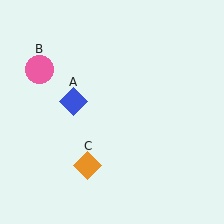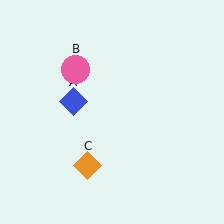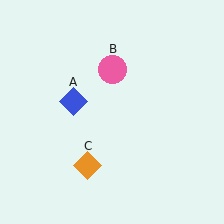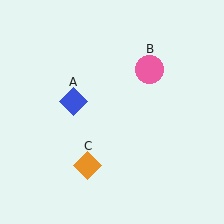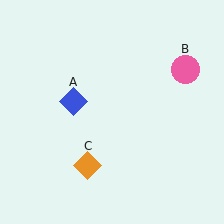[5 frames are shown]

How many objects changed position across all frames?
1 object changed position: pink circle (object B).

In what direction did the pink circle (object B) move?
The pink circle (object B) moved right.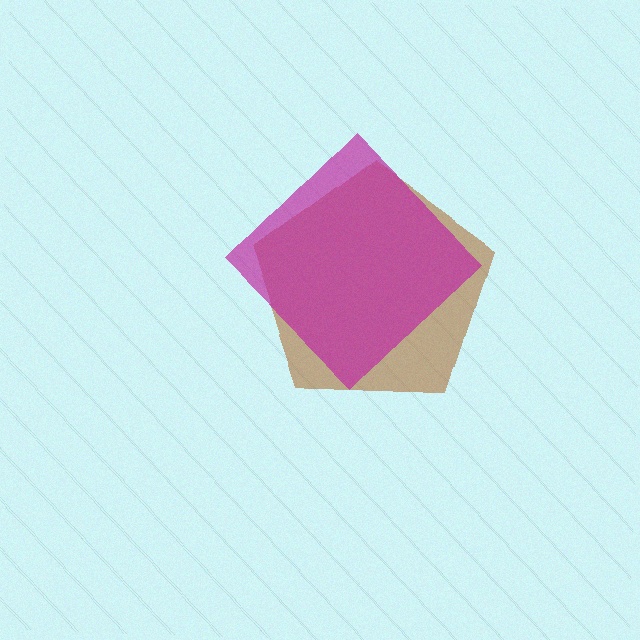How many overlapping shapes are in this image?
There are 2 overlapping shapes in the image.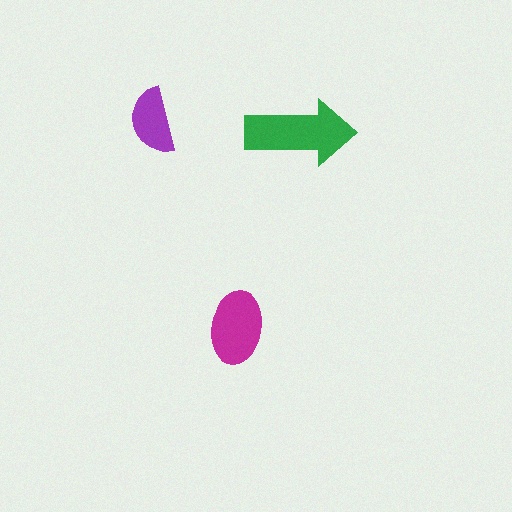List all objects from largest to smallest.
The green arrow, the magenta ellipse, the purple semicircle.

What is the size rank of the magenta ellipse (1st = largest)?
2nd.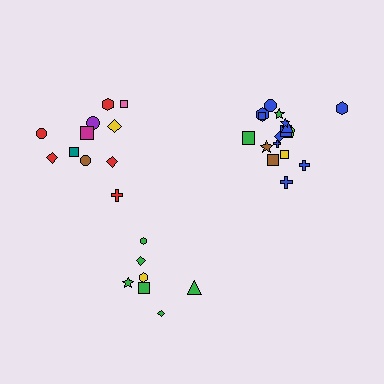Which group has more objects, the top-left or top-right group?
The top-right group.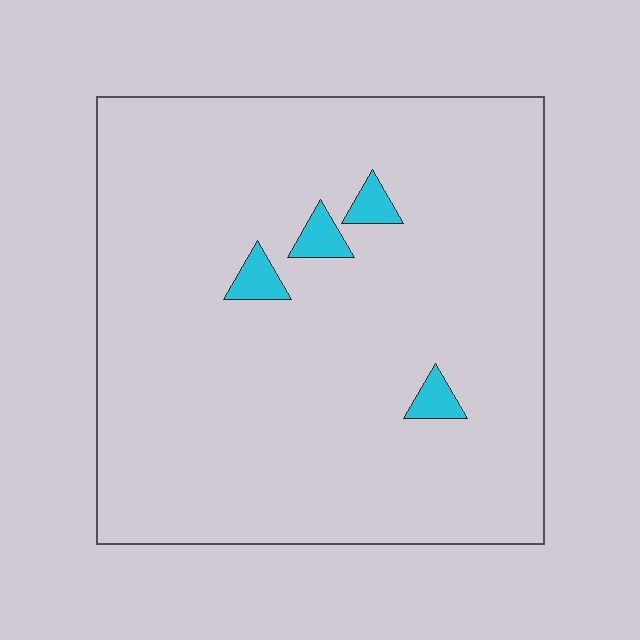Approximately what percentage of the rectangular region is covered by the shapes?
Approximately 5%.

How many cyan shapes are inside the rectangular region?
4.